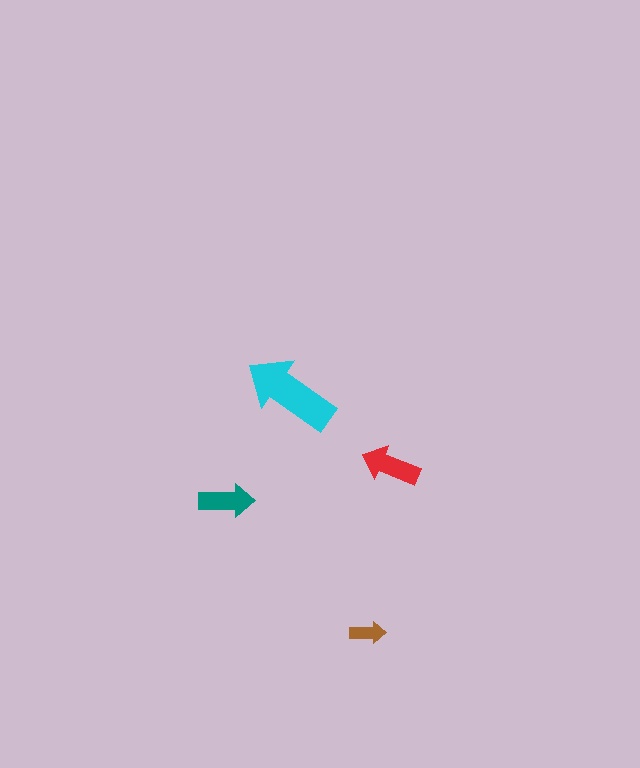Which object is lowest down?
The brown arrow is bottommost.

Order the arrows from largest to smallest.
the cyan one, the red one, the teal one, the brown one.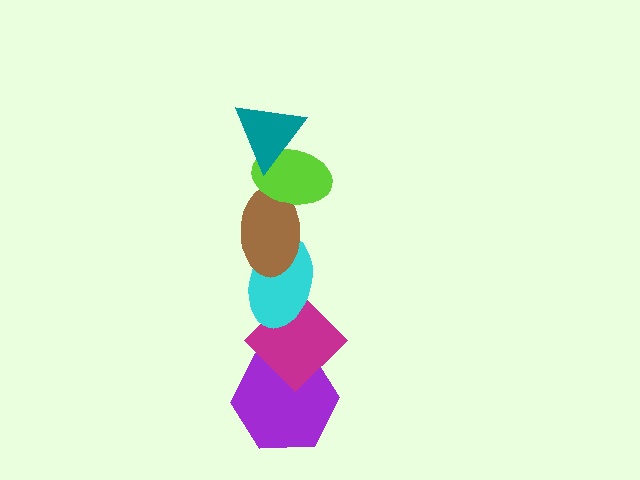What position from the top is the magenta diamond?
The magenta diamond is 5th from the top.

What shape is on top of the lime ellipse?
The teal triangle is on top of the lime ellipse.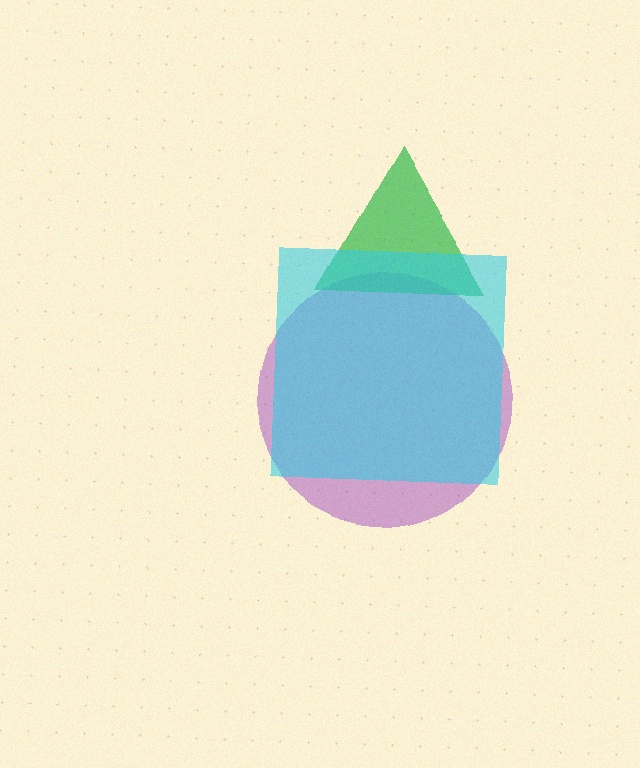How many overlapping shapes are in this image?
There are 3 overlapping shapes in the image.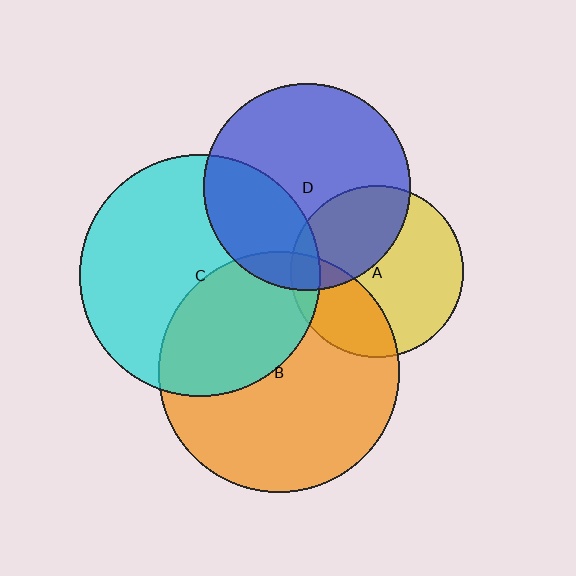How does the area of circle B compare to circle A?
Approximately 2.0 times.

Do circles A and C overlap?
Yes.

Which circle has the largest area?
Circle C (cyan).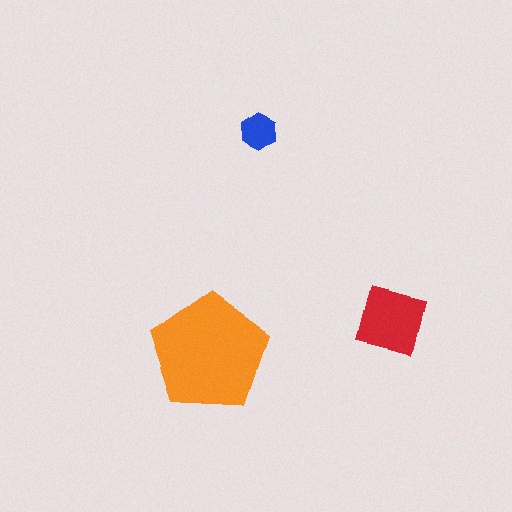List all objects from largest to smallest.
The orange pentagon, the red square, the blue hexagon.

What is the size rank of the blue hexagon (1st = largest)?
3rd.